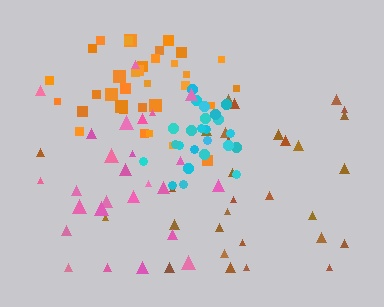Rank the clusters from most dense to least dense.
cyan, orange, pink, brown.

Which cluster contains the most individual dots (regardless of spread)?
Orange (35).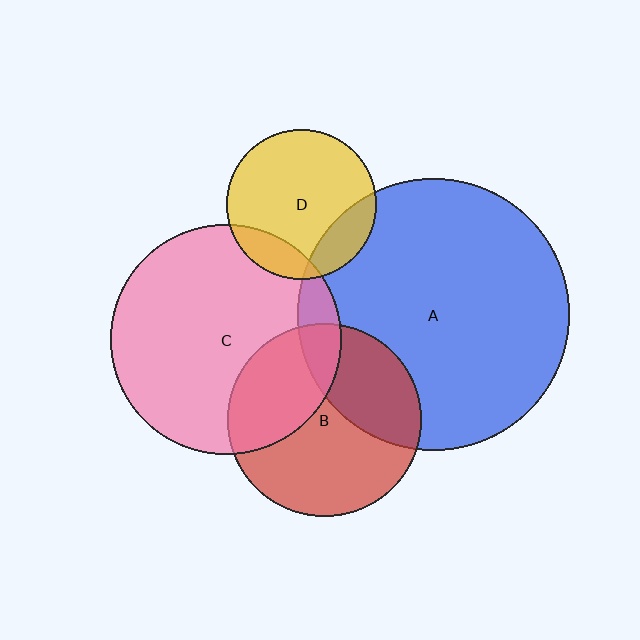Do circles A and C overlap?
Yes.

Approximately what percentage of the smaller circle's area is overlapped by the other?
Approximately 10%.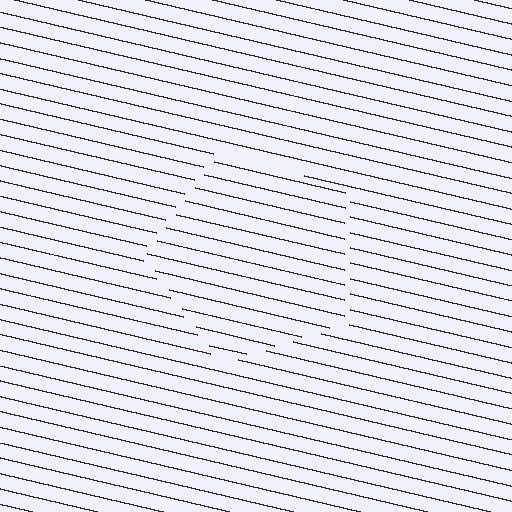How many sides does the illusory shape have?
5 sides — the line-ends trace a pentagon.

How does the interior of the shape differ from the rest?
The interior of the shape contains the same grating, shifted by half a period — the contour is defined by the phase discontinuity where line-ends from the inner and outer gratings abut.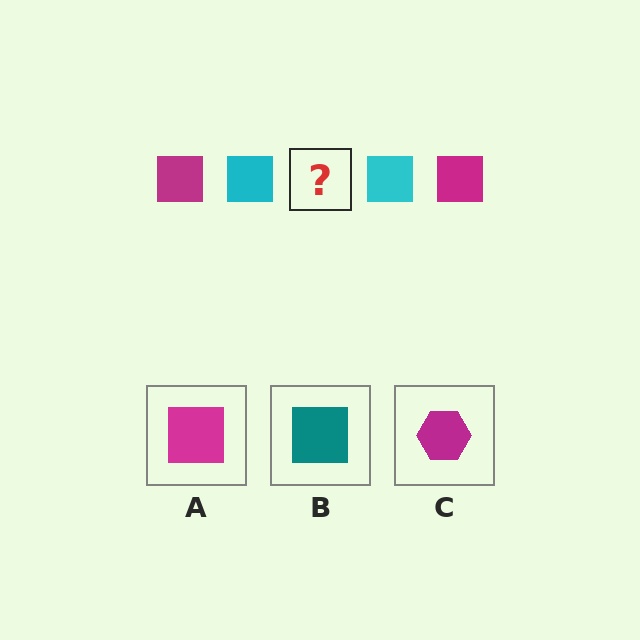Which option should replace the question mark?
Option A.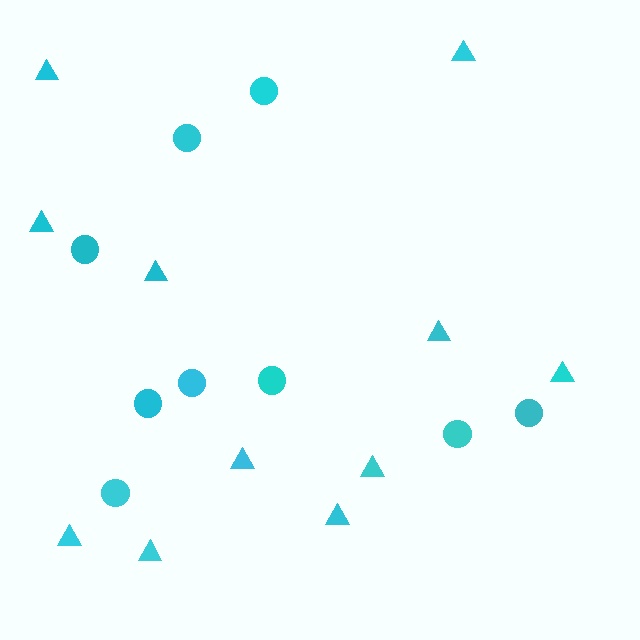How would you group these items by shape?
There are 2 groups: one group of triangles (11) and one group of circles (9).